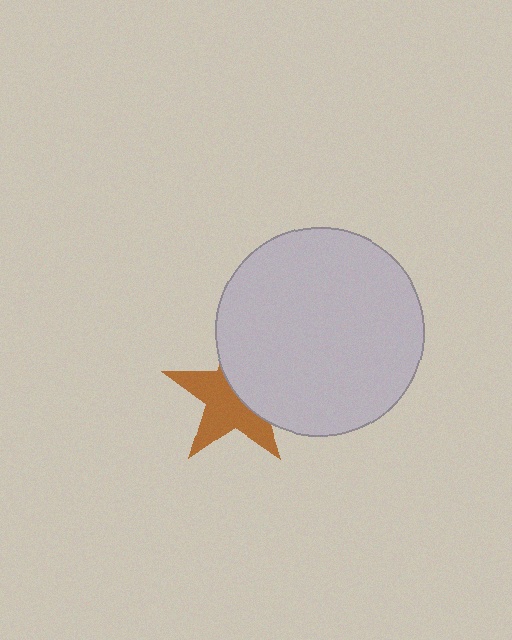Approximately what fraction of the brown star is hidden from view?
Roughly 43% of the brown star is hidden behind the light gray circle.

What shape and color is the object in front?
The object in front is a light gray circle.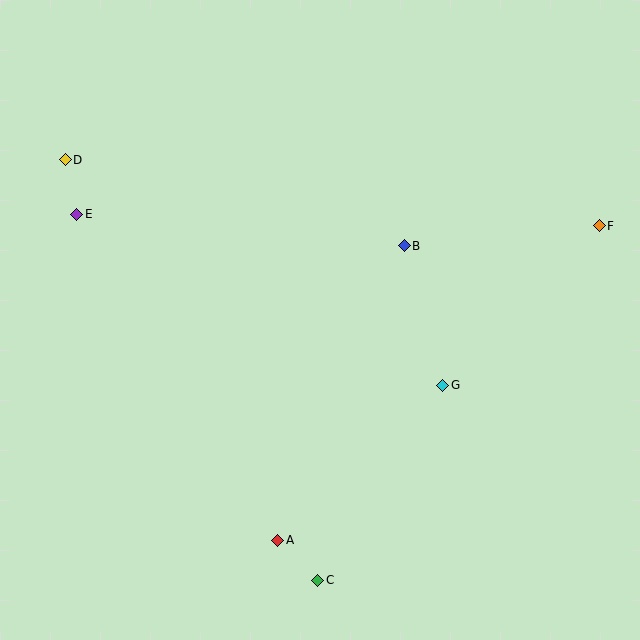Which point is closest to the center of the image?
Point B at (404, 246) is closest to the center.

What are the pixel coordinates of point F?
Point F is at (599, 226).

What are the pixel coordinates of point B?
Point B is at (404, 246).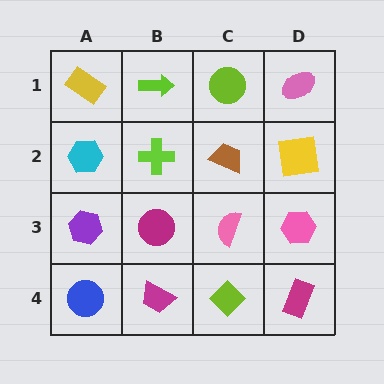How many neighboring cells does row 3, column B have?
4.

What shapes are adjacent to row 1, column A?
A cyan hexagon (row 2, column A), a lime arrow (row 1, column B).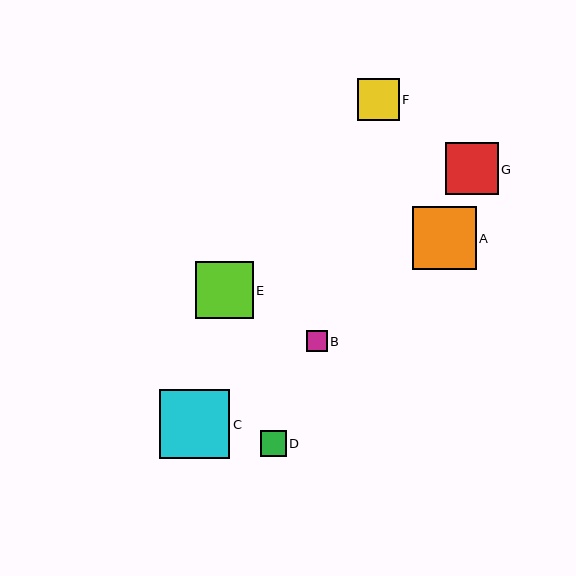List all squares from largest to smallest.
From largest to smallest: C, A, E, G, F, D, B.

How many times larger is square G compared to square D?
Square G is approximately 2.0 times the size of square D.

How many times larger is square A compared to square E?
Square A is approximately 1.1 times the size of square E.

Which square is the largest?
Square C is the largest with a size of approximately 70 pixels.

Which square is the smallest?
Square B is the smallest with a size of approximately 21 pixels.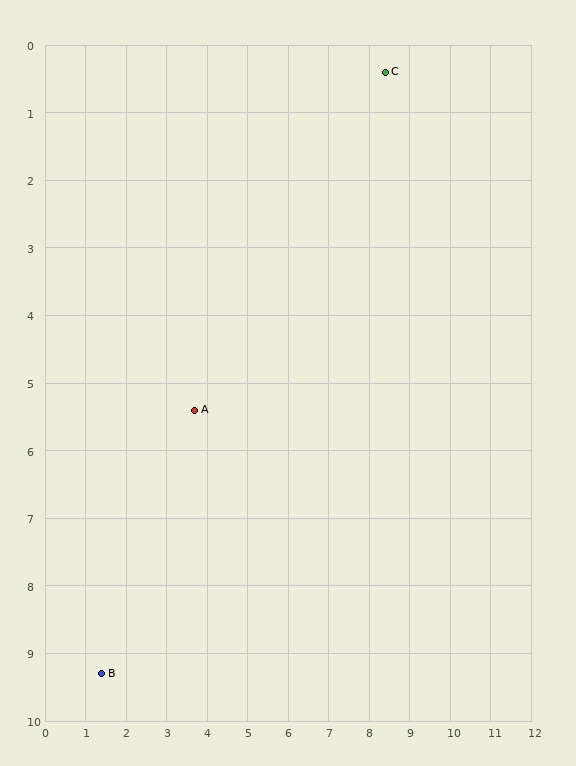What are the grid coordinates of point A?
Point A is at approximately (3.7, 5.4).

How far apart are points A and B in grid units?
Points A and B are about 4.5 grid units apart.